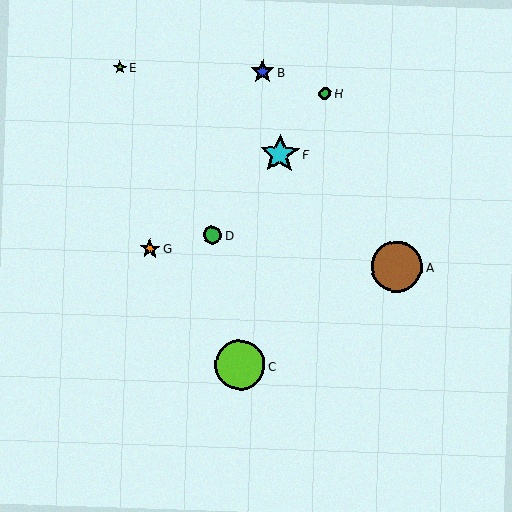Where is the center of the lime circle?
The center of the lime circle is at (240, 365).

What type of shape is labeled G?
Shape G is an orange star.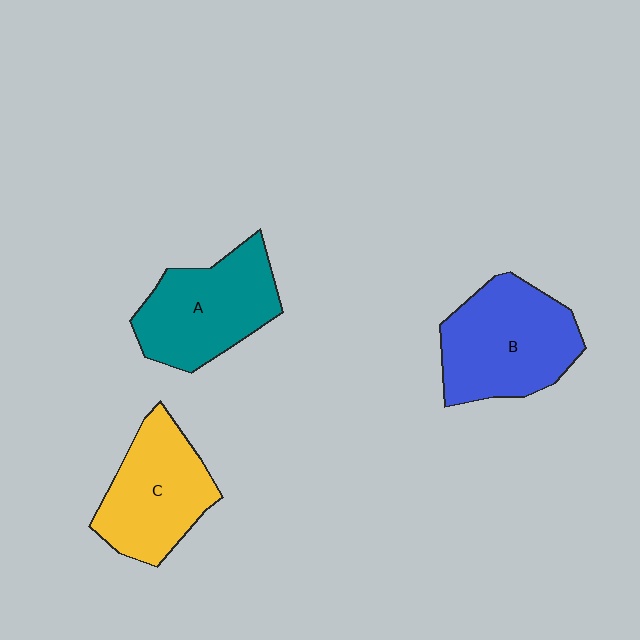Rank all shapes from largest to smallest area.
From largest to smallest: B (blue), A (teal), C (yellow).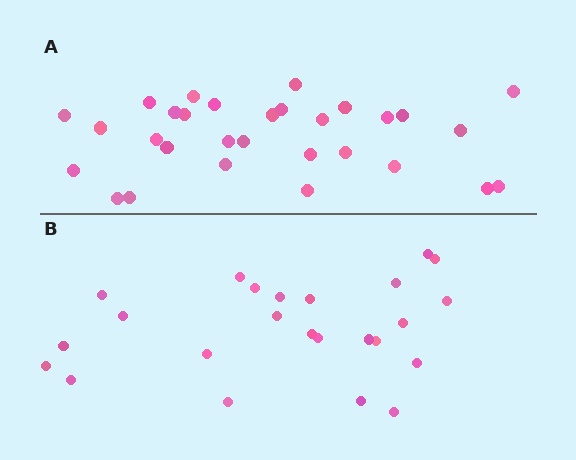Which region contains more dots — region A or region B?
Region A (the top region) has more dots.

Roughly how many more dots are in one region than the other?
Region A has about 6 more dots than region B.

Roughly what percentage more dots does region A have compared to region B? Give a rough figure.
About 25% more.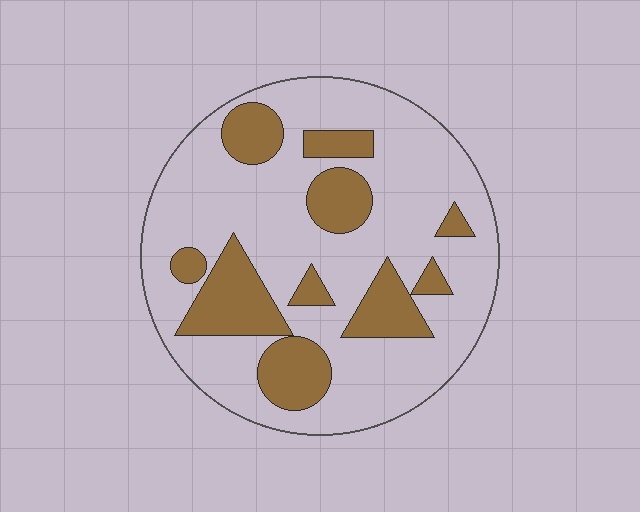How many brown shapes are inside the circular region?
10.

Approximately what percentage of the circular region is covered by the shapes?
Approximately 25%.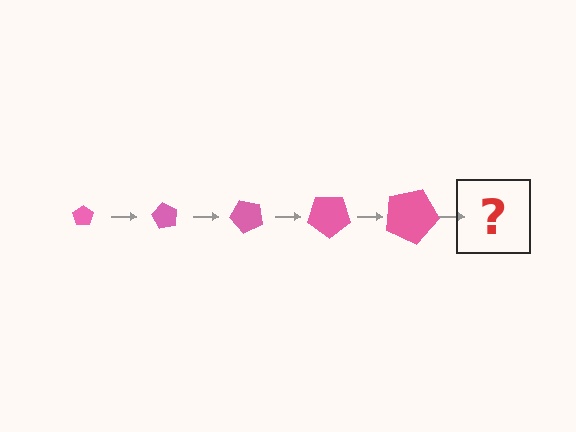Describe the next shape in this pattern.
It should be a pentagon, larger than the previous one and rotated 300 degrees from the start.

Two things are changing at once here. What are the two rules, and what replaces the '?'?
The two rules are that the pentagon grows larger each step and it rotates 60 degrees each step. The '?' should be a pentagon, larger than the previous one and rotated 300 degrees from the start.